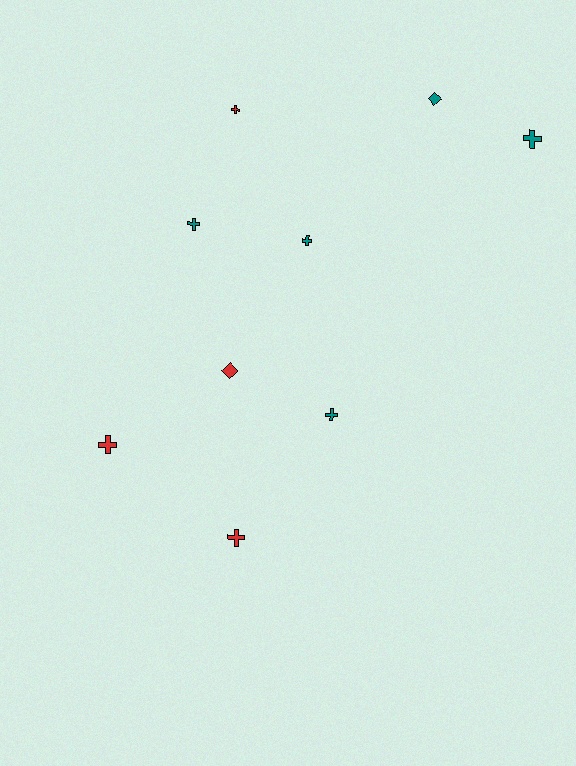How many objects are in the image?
There are 9 objects.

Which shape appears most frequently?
Cross, with 7 objects.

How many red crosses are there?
There are 3 red crosses.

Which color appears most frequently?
Teal, with 5 objects.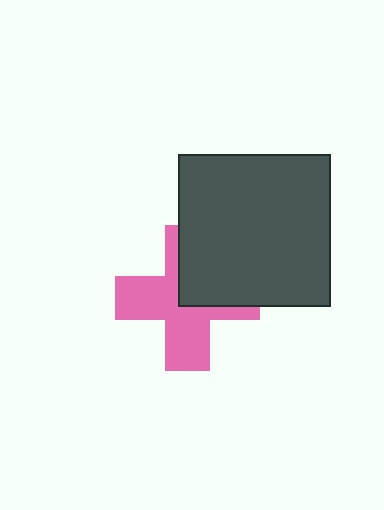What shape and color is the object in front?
The object in front is a dark gray square.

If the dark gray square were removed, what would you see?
You would see the complete pink cross.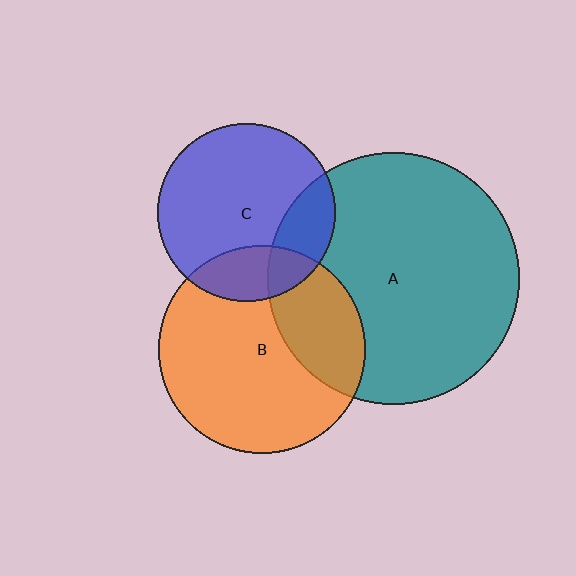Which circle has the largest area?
Circle A (teal).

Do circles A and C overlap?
Yes.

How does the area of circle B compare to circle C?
Approximately 1.4 times.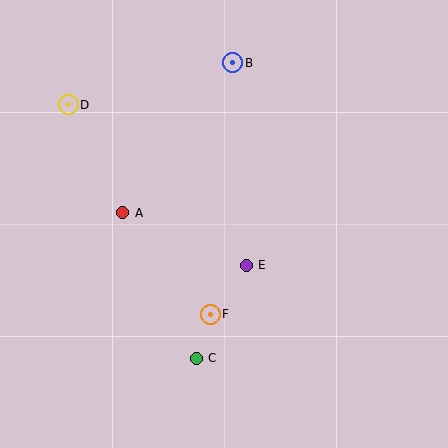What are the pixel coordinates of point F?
Point F is at (210, 314).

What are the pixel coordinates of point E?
Point E is at (246, 265).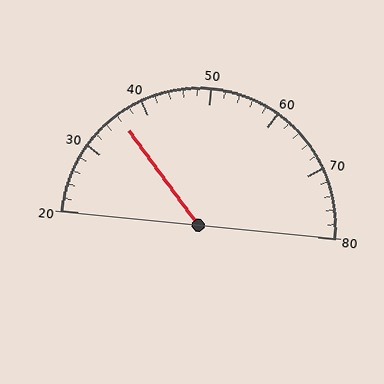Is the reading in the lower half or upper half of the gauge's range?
The reading is in the lower half of the range (20 to 80).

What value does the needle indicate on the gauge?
The needle indicates approximately 36.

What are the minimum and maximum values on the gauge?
The gauge ranges from 20 to 80.